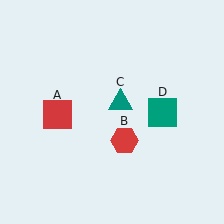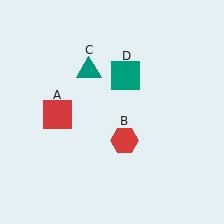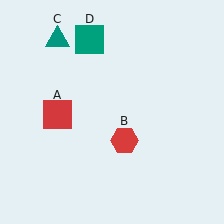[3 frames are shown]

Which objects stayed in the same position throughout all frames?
Red square (object A) and red hexagon (object B) remained stationary.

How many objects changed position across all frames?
2 objects changed position: teal triangle (object C), teal square (object D).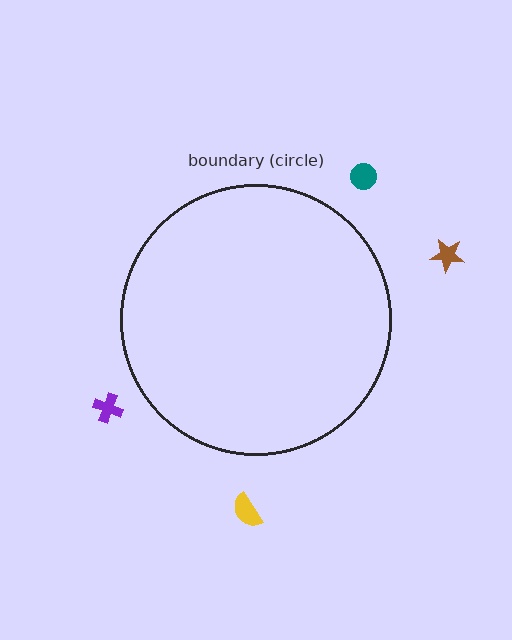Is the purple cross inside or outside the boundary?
Outside.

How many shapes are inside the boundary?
0 inside, 4 outside.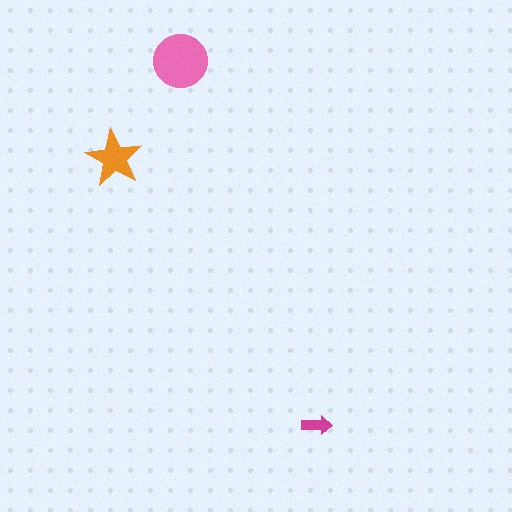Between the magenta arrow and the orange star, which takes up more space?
The orange star.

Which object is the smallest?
The magenta arrow.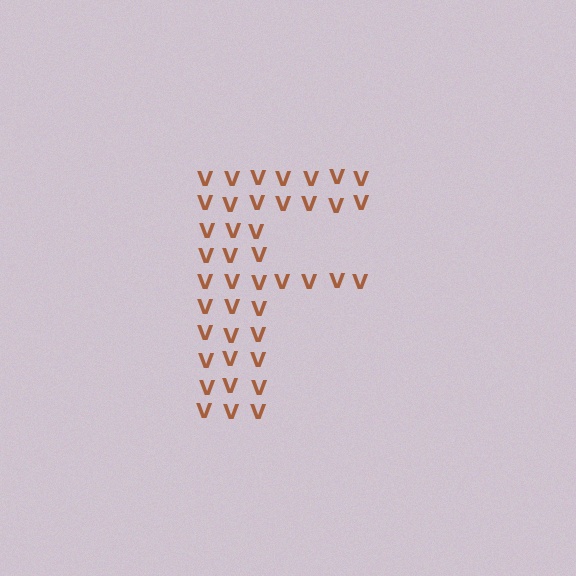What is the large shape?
The large shape is the letter F.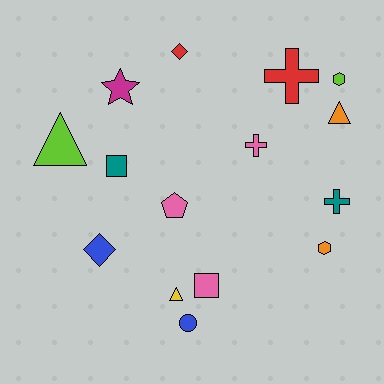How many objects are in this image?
There are 15 objects.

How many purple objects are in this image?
There are no purple objects.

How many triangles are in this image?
There are 3 triangles.